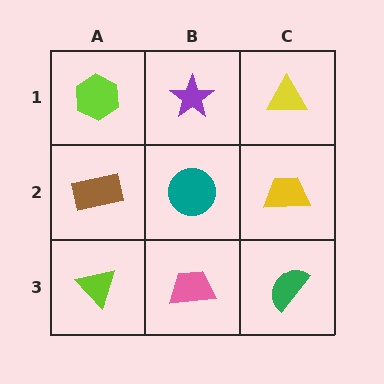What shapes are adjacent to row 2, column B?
A purple star (row 1, column B), a pink trapezoid (row 3, column B), a brown rectangle (row 2, column A), a yellow trapezoid (row 2, column C).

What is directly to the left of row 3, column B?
A lime triangle.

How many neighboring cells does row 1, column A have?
2.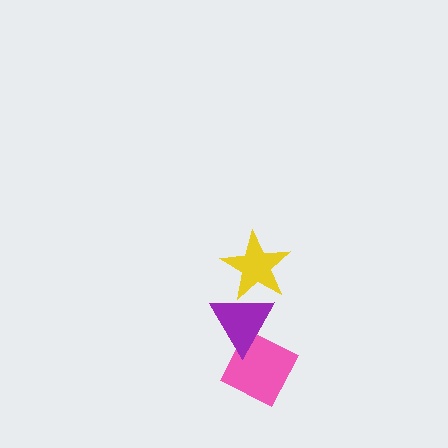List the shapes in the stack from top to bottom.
From top to bottom: the yellow star, the purple triangle, the pink diamond.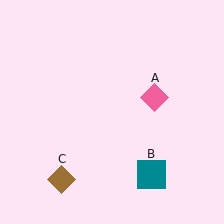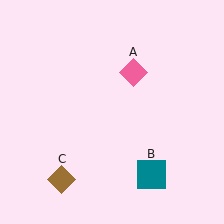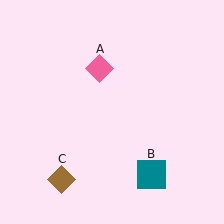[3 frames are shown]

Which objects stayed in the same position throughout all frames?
Teal square (object B) and brown diamond (object C) remained stationary.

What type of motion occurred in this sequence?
The pink diamond (object A) rotated counterclockwise around the center of the scene.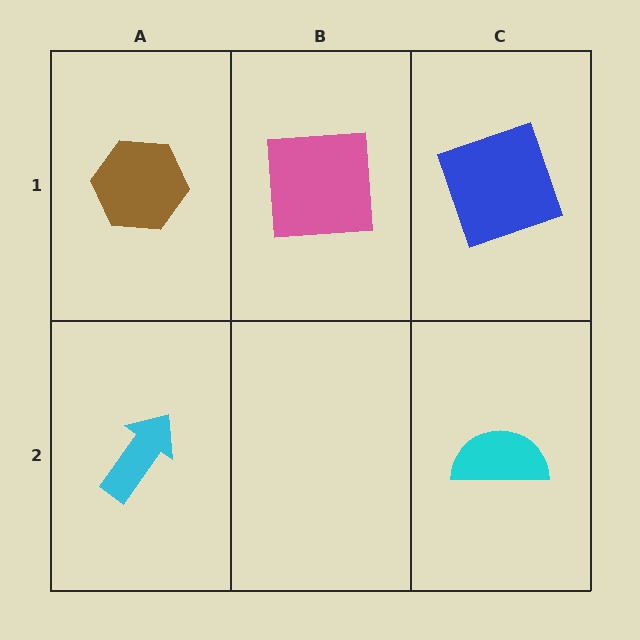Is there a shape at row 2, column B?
No, that cell is empty.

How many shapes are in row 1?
3 shapes.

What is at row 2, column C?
A cyan semicircle.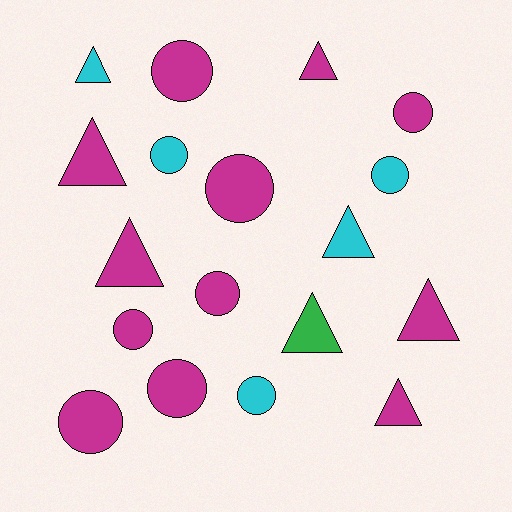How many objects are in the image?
There are 18 objects.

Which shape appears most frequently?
Circle, with 10 objects.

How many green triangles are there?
There is 1 green triangle.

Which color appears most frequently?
Magenta, with 12 objects.